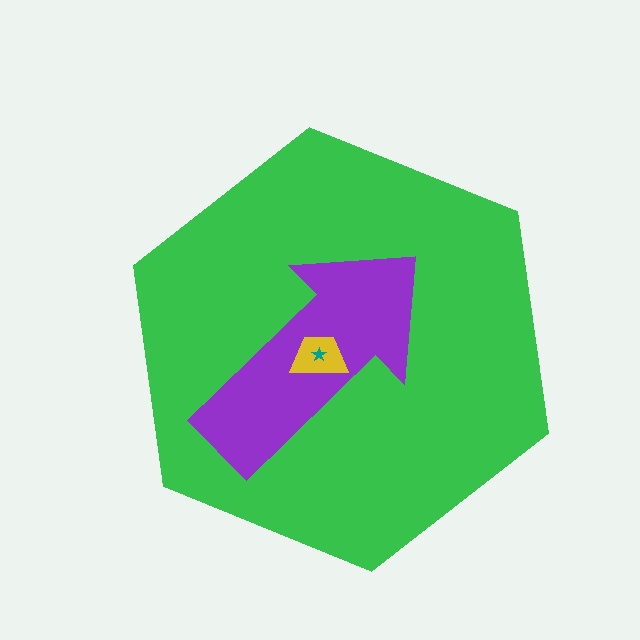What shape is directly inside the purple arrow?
The yellow trapezoid.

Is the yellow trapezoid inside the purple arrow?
Yes.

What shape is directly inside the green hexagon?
The purple arrow.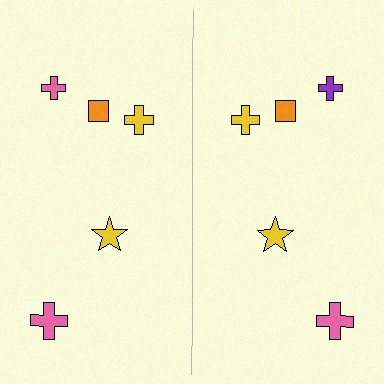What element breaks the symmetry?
The purple cross on the right side breaks the symmetry — its mirror counterpart is pink.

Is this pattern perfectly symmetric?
No, the pattern is not perfectly symmetric. The purple cross on the right side breaks the symmetry — its mirror counterpart is pink.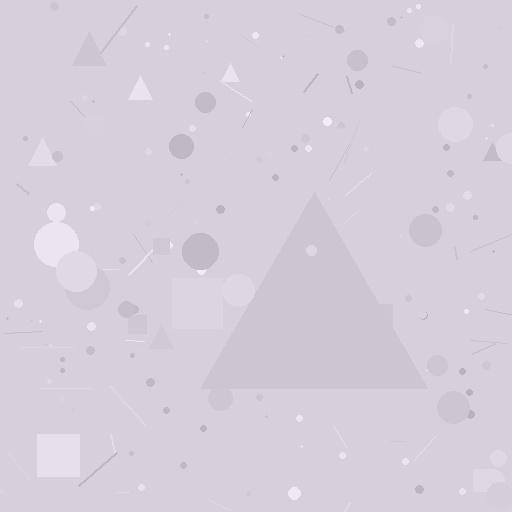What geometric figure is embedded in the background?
A triangle is embedded in the background.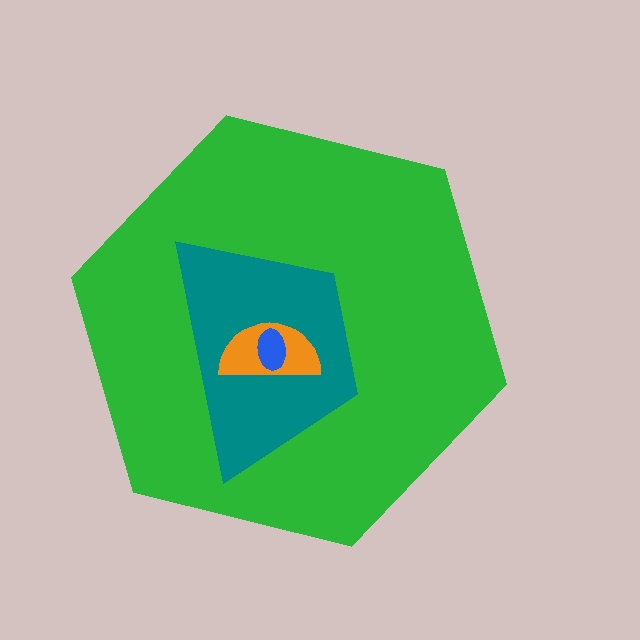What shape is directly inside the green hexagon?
The teal trapezoid.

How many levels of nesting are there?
4.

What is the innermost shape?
The blue ellipse.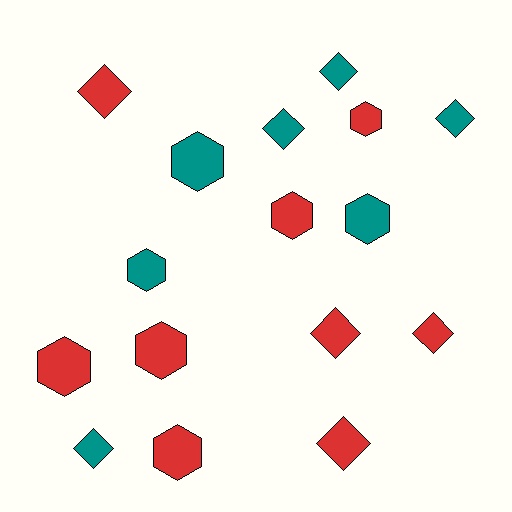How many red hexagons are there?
There are 5 red hexagons.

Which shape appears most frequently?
Diamond, with 8 objects.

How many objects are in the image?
There are 16 objects.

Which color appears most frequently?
Red, with 9 objects.